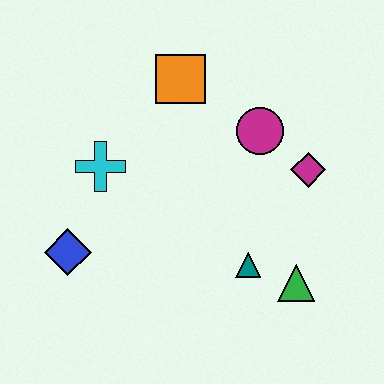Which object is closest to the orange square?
The magenta circle is closest to the orange square.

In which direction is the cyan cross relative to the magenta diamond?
The cyan cross is to the left of the magenta diamond.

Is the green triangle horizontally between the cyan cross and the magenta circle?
No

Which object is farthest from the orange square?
The green triangle is farthest from the orange square.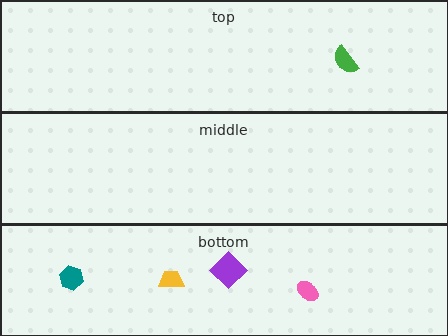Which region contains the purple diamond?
The bottom region.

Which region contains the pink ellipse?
The bottom region.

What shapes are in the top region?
The green semicircle.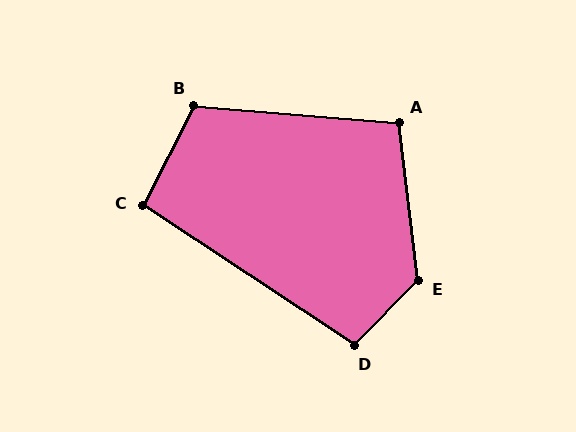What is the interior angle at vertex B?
Approximately 112 degrees (obtuse).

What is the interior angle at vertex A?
Approximately 102 degrees (obtuse).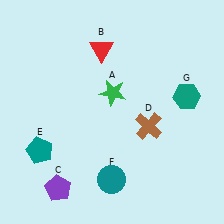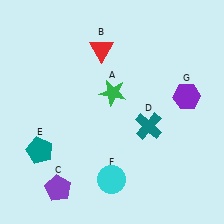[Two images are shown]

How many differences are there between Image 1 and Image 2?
There are 3 differences between the two images.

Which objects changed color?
D changed from brown to teal. F changed from teal to cyan. G changed from teal to purple.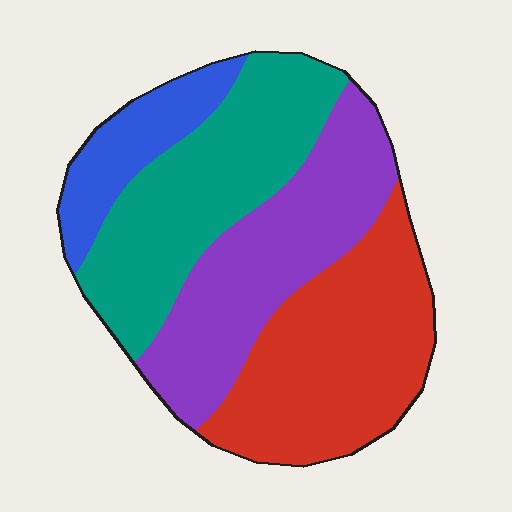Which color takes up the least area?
Blue, at roughly 10%.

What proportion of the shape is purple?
Purple covers about 30% of the shape.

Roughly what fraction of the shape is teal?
Teal covers around 30% of the shape.